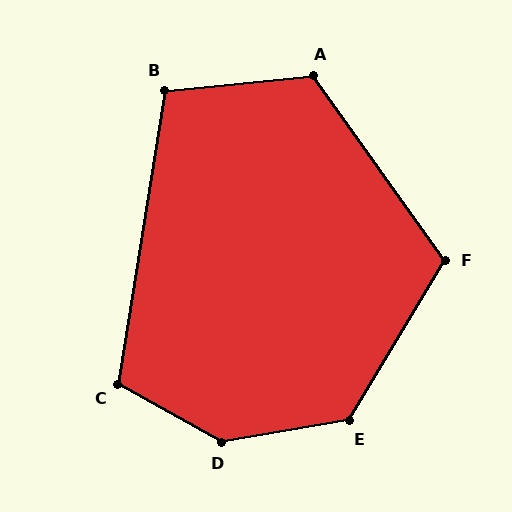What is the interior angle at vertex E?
Approximately 130 degrees (obtuse).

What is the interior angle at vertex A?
Approximately 120 degrees (obtuse).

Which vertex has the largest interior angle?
D, at approximately 142 degrees.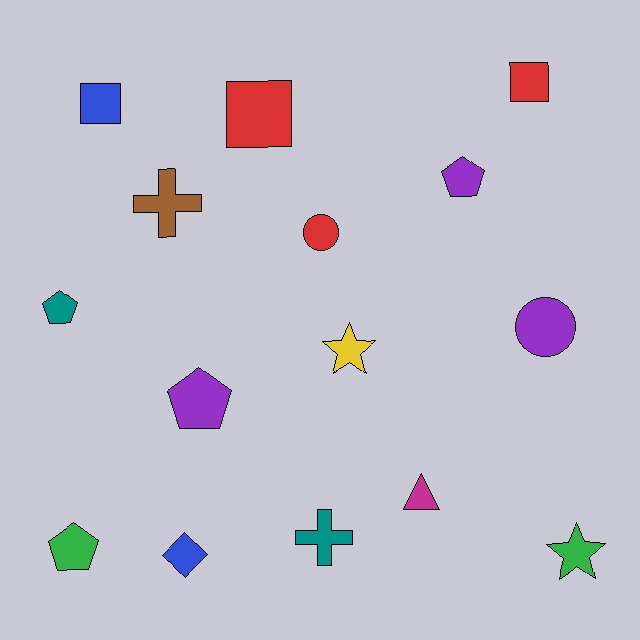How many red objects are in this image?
There are 3 red objects.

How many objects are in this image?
There are 15 objects.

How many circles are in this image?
There are 2 circles.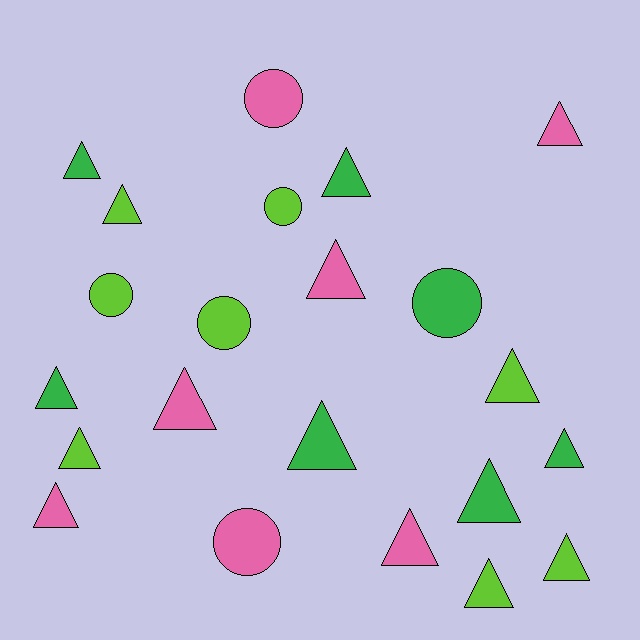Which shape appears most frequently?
Triangle, with 16 objects.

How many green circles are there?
There is 1 green circle.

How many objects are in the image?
There are 22 objects.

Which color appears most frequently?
Lime, with 8 objects.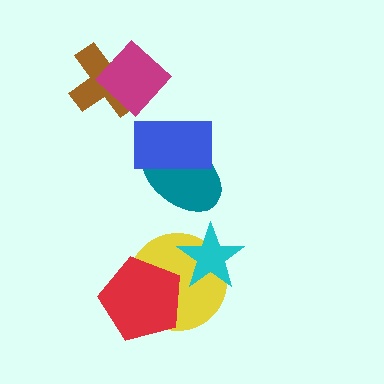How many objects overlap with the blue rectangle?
1 object overlaps with the blue rectangle.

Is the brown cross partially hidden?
Yes, it is partially covered by another shape.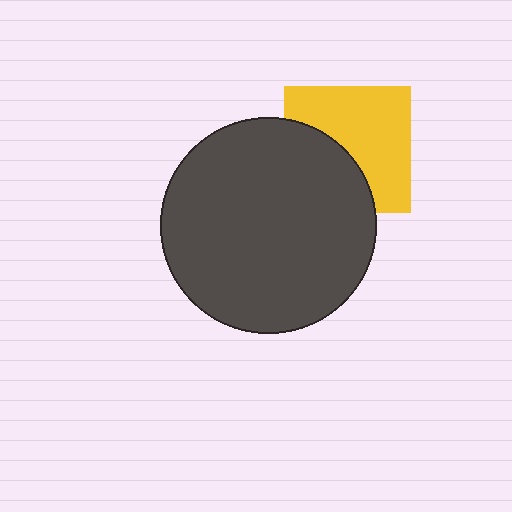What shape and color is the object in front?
The object in front is a dark gray circle.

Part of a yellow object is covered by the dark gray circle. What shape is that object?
It is a square.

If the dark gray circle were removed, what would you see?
You would see the complete yellow square.